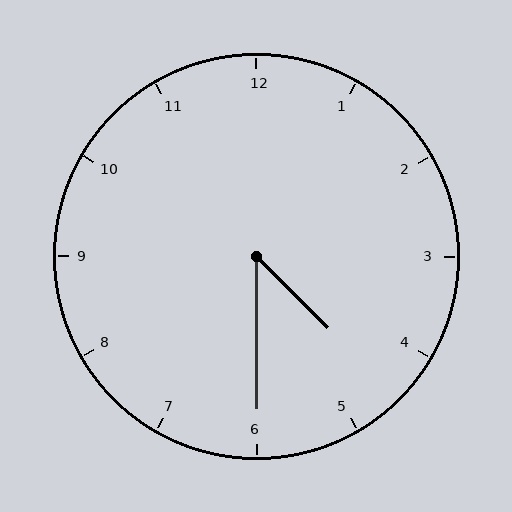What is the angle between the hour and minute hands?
Approximately 45 degrees.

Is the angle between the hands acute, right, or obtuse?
It is acute.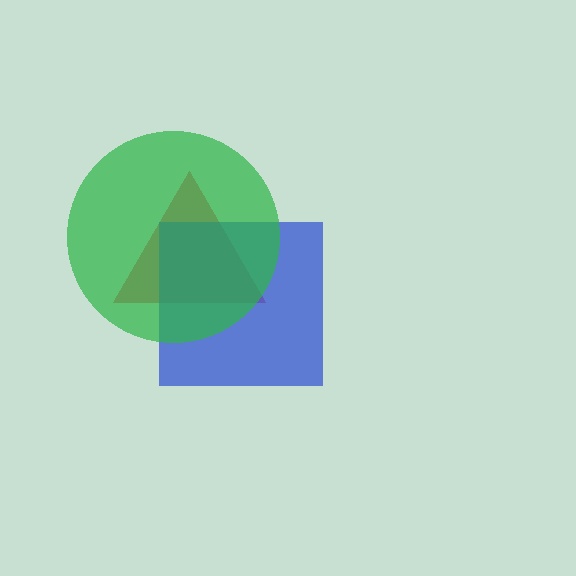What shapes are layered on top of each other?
The layered shapes are: a red triangle, a blue square, a green circle.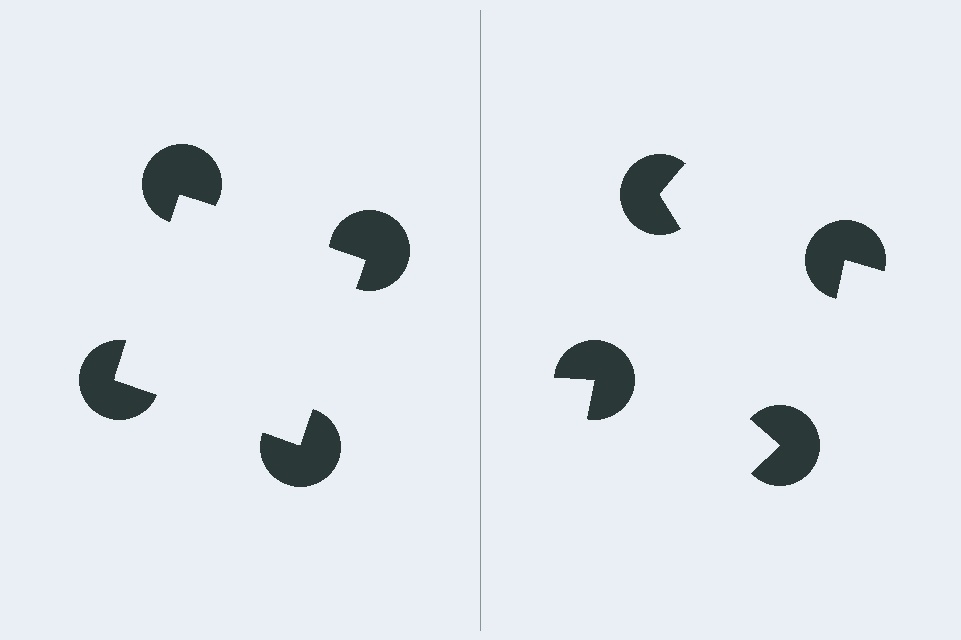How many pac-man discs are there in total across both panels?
8 — 4 on each side.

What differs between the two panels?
The pac-man discs are positioned identically on both sides; only the wedge orientations differ. On the left they align to a square; on the right they are misaligned.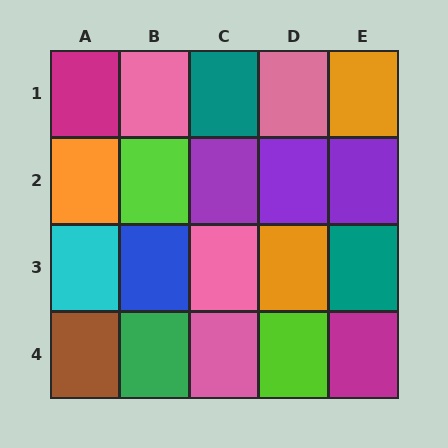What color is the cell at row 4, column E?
Magenta.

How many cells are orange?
3 cells are orange.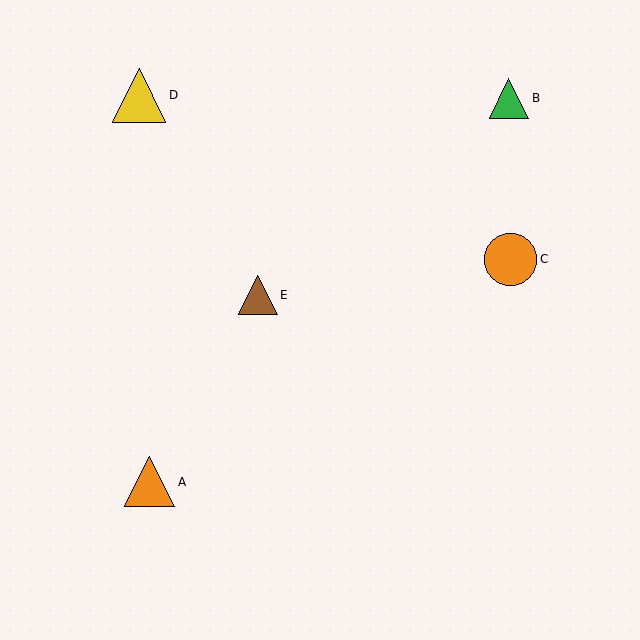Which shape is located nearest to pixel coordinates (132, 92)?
The yellow triangle (labeled D) at (139, 95) is nearest to that location.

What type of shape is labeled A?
Shape A is an orange triangle.